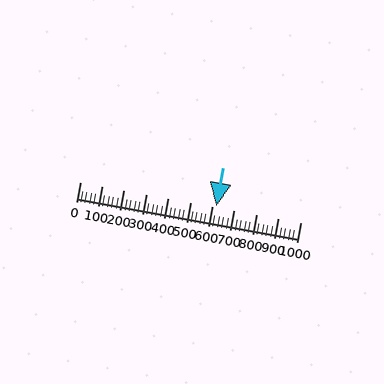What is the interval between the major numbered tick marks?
The major tick marks are spaced 100 units apart.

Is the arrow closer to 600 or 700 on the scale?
The arrow is closer to 600.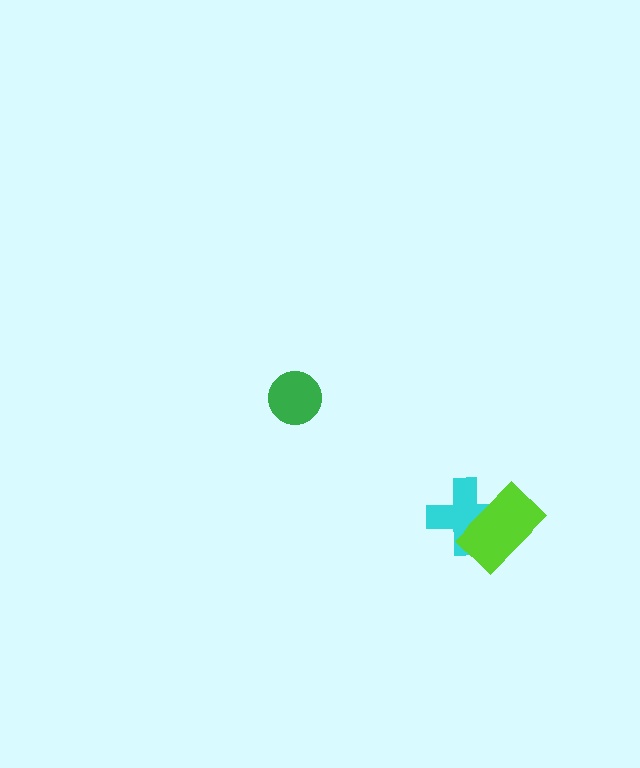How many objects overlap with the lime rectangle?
1 object overlaps with the lime rectangle.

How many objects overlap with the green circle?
0 objects overlap with the green circle.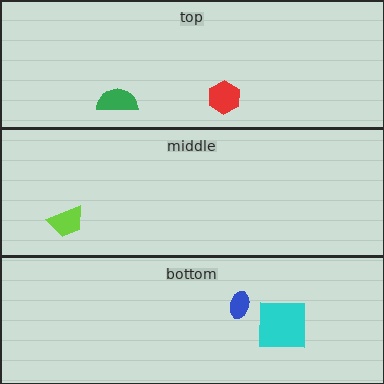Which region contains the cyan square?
The bottom region.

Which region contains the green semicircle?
The top region.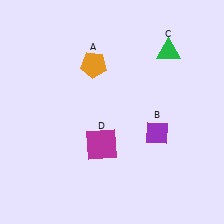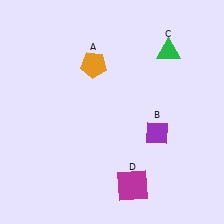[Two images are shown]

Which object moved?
The magenta square (D) moved down.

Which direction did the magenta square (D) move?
The magenta square (D) moved down.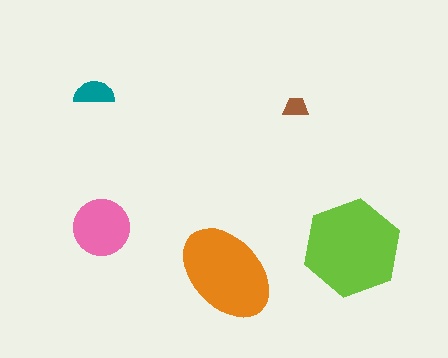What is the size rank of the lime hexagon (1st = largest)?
1st.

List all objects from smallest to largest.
The brown trapezoid, the teal semicircle, the pink circle, the orange ellipse, the lime hexagon.